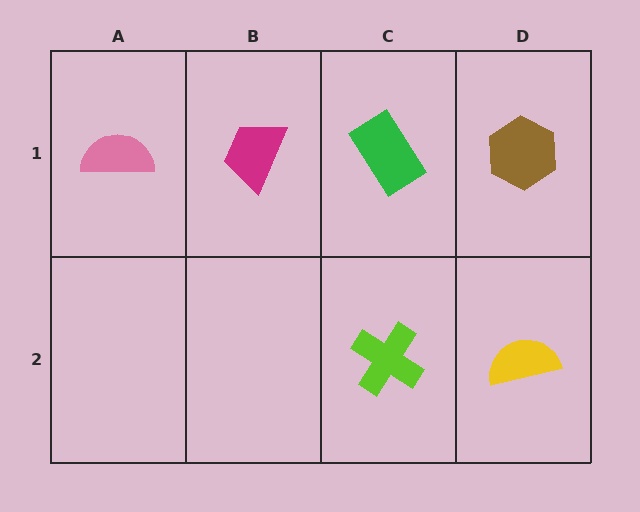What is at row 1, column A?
A pink semicircle.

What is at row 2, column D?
A yellow semicircle.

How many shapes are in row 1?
4 shapes.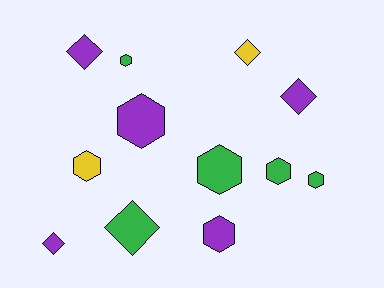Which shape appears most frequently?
Hexagon, with 7 objects.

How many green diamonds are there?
There is 1 green diamond.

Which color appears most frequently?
Purple, with 5 objects.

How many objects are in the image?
There are 12 objects.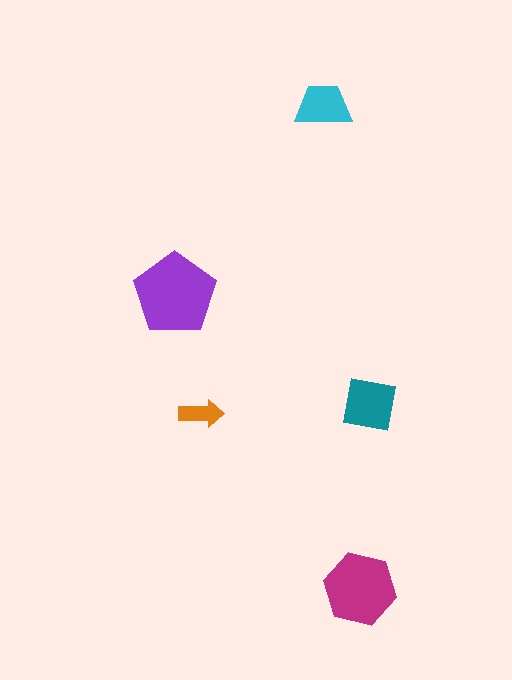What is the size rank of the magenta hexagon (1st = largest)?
2nd.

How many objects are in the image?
There are 5 objects in the image.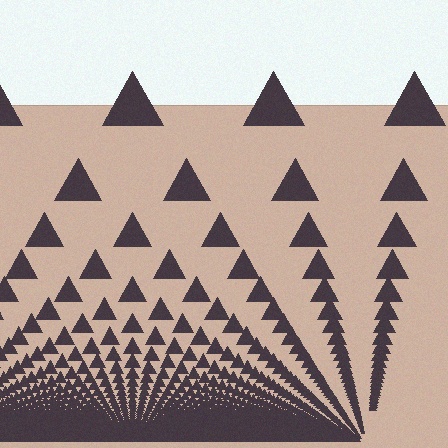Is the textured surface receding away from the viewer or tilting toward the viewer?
The surface appears to tilt toward the viewer. Texture elements get larger and sparser toward the top.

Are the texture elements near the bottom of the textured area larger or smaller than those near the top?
Smaller. The gradient is inverted — elements near the bottom are smaller and denser.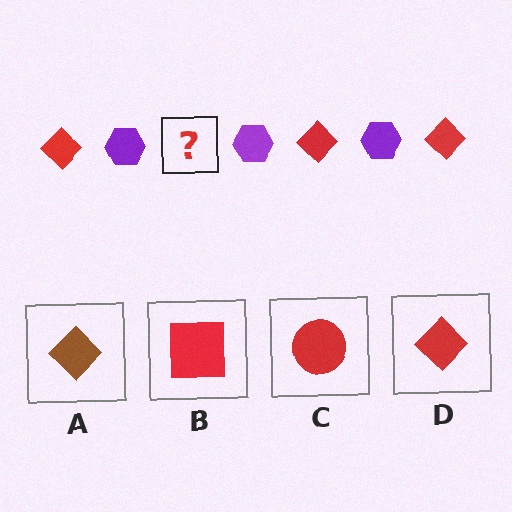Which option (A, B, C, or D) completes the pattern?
D.